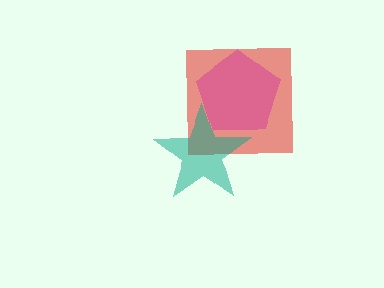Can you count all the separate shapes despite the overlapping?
Yes, there are 3 separate shapes.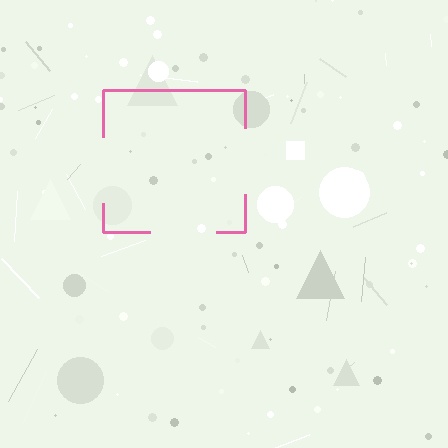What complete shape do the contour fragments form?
The contour fragments form a square.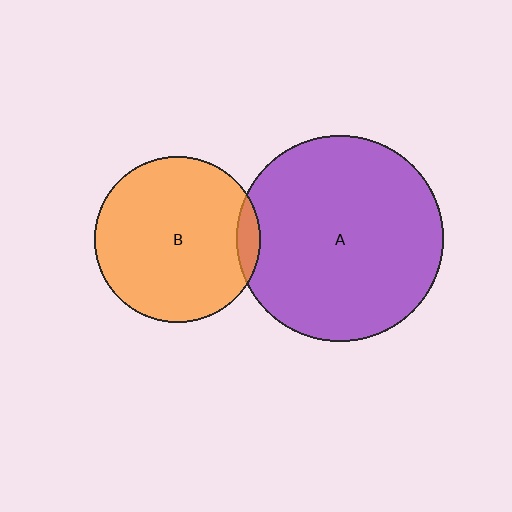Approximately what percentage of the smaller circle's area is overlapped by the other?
Approximately 5%.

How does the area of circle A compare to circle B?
Approximately 1.5 times.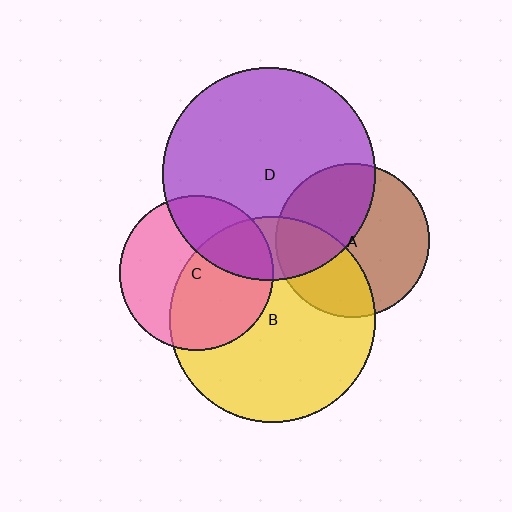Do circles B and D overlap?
Yes.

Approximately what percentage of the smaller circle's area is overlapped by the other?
Approximately 20%.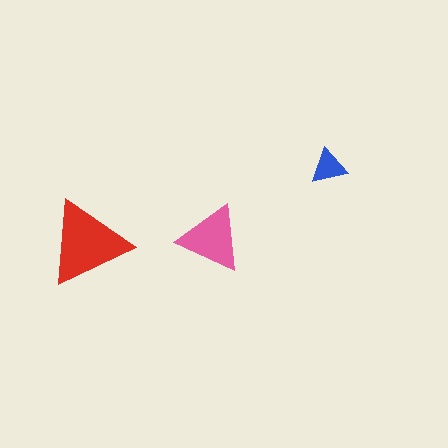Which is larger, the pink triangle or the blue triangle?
The pink one.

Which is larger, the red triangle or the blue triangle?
The red one.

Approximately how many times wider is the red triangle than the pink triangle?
About 1.5 times wider.